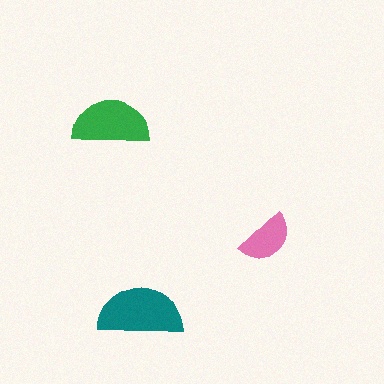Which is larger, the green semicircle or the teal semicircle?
The teal one.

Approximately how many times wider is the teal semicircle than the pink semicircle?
About 1.5 times wider.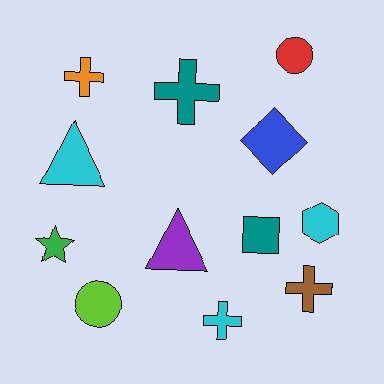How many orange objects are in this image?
There is 1 orange object.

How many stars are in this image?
There is 1 star.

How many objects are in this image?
There are 12 objects.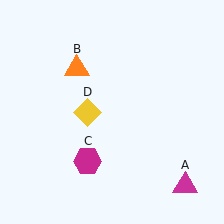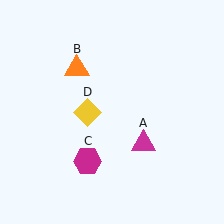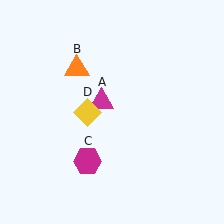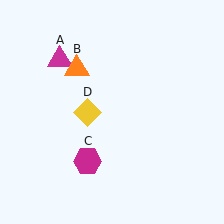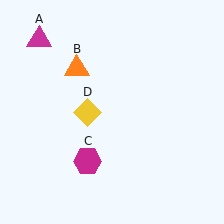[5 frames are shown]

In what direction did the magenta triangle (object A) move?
The magenta triangle (object A) moved up and to the left.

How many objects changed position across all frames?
1 object changed position: magenta triangle (object A).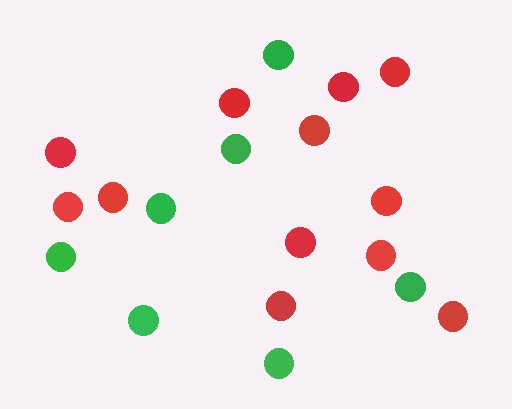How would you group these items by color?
There are 2 groups: one group of red circles (12) and one group of green circles (7).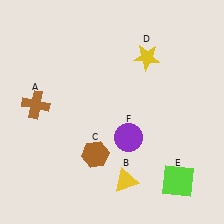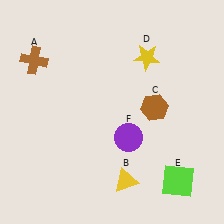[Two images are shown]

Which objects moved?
The objects that moved are: the brown cross (A), the brown hexagon (C).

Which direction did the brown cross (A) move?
The brown cross (A) moved up.